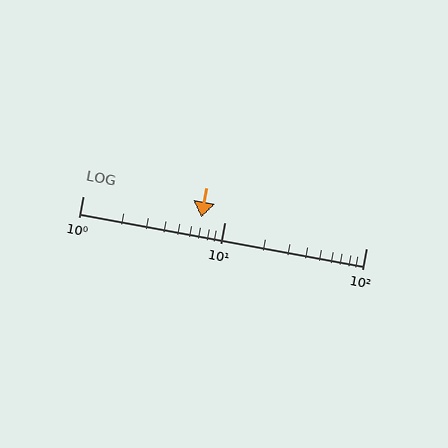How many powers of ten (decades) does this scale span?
The scale spans 2 decades, from 1 to 100.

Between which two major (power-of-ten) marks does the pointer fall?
The pointer is between 1 and 10.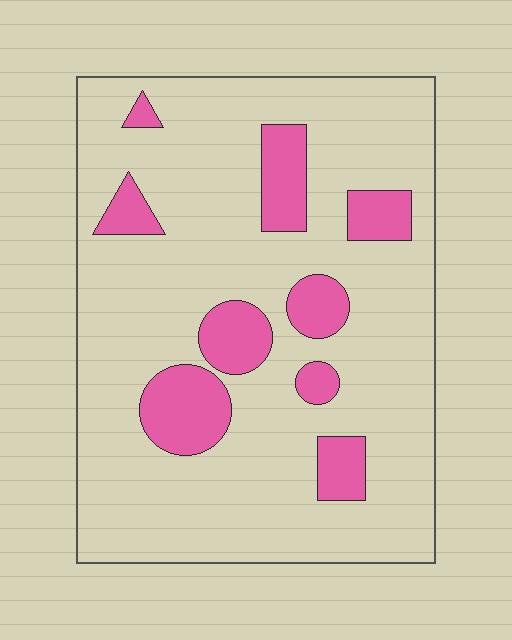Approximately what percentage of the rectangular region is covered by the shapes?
Approximately 15%.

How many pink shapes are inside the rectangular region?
9.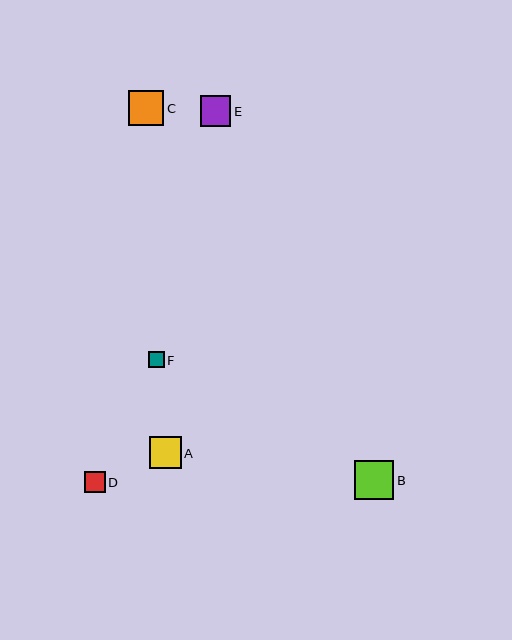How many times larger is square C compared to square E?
Square C is approximately 1.1 times the size of square E.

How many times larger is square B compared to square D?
Square B is approximately 1.8 times the size of square D.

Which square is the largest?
Square B is the largest with a size of approximately 39 pixels.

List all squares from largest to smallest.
From largest to smallest: B, C, A, E, D, F.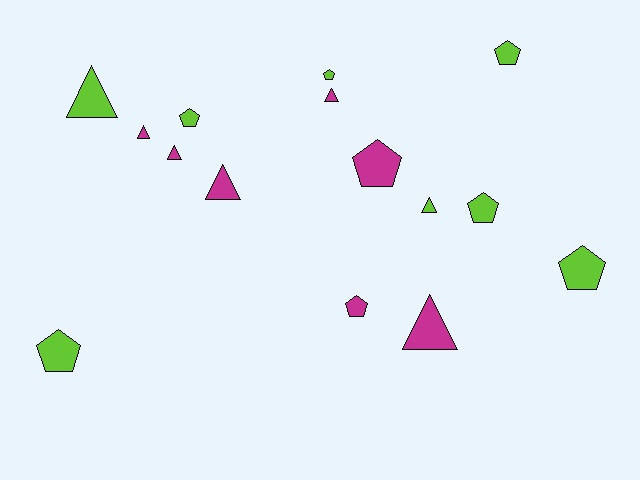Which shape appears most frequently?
Pentagon, with 8 objects.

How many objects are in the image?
There are 15 objects.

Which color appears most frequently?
Lime, with 8 objects.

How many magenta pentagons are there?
There are 2 magenta pentagons.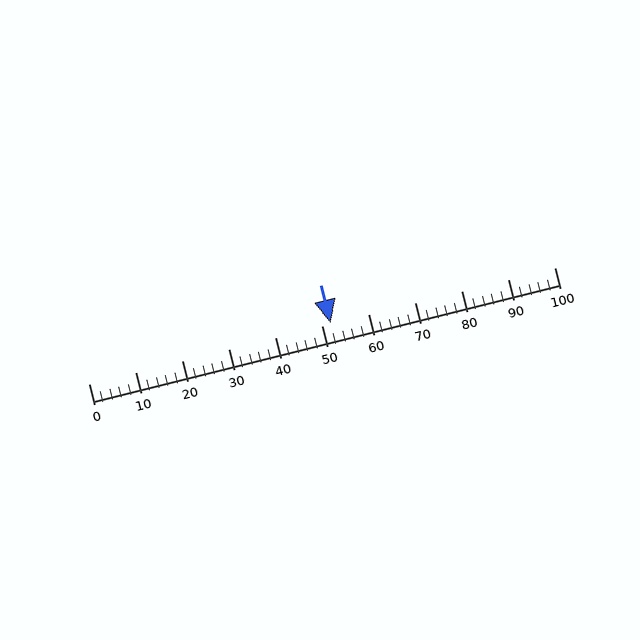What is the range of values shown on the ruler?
The ruler shows values from 0 to 100.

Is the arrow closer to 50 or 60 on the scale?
The arrow is closer to 50.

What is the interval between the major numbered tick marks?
The major tick marks are spaced 10 units apart.